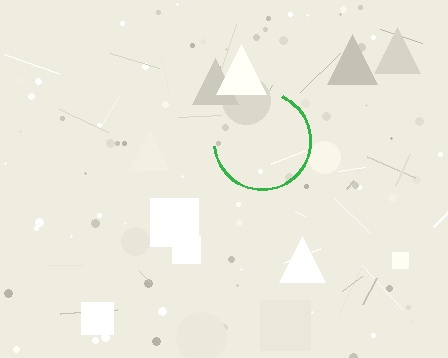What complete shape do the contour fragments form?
The contour fragments form a circle.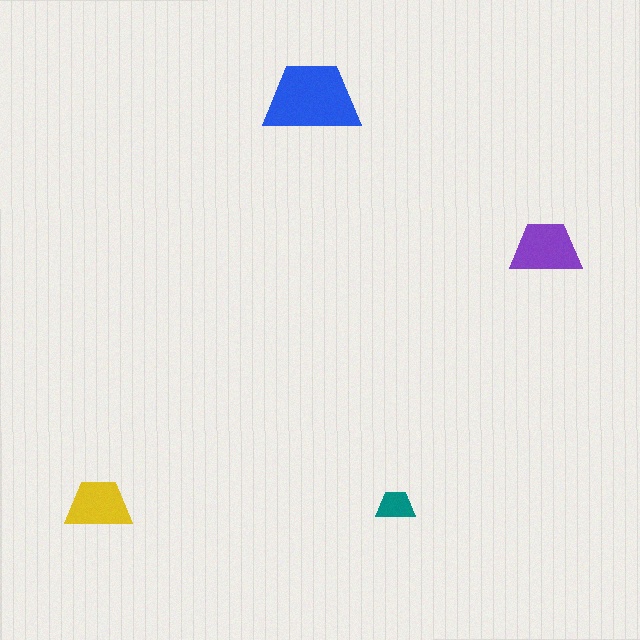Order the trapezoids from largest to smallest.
the blue one, the purple one, the yellow one, the teal one.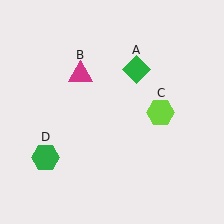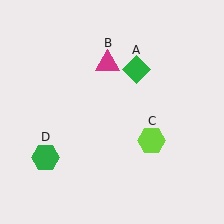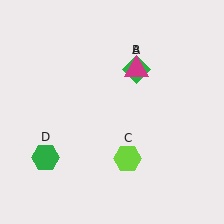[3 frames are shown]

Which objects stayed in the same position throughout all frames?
Green diamond (object A) and green hexagon (object D) remained stationary.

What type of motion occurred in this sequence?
The magenta triangle (object B), lime hexagon (object C) rotated clockwise around the center of the scene.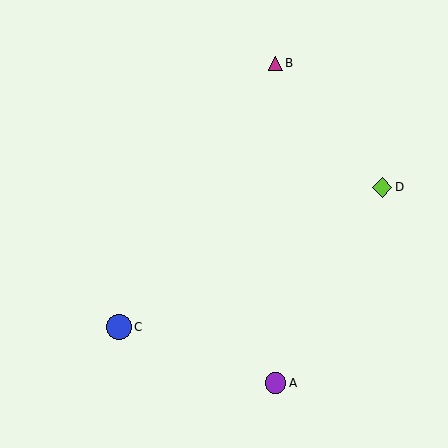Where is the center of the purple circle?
The center of the purple circle is at (275, 383).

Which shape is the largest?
The blue circle (labeled C) is the largest.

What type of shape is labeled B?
Shape B is a magenta triangle.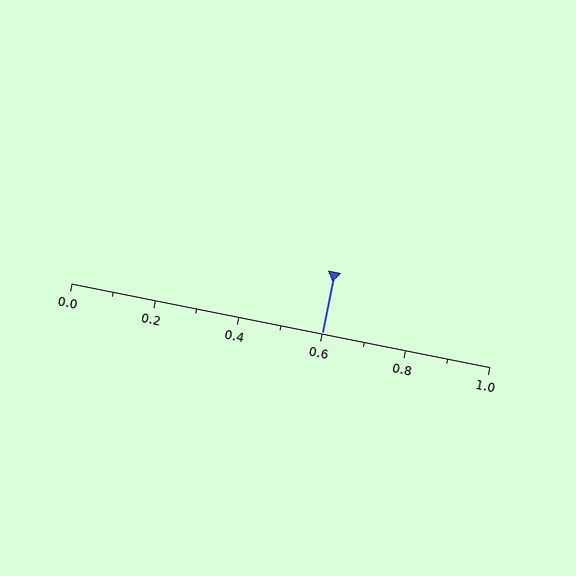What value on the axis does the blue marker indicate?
The marker indicates approximately 0.6.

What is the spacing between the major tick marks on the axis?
The major ticks are spaced 0.2 apart.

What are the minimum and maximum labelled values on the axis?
The axis runs from 0.0 to 1.0.